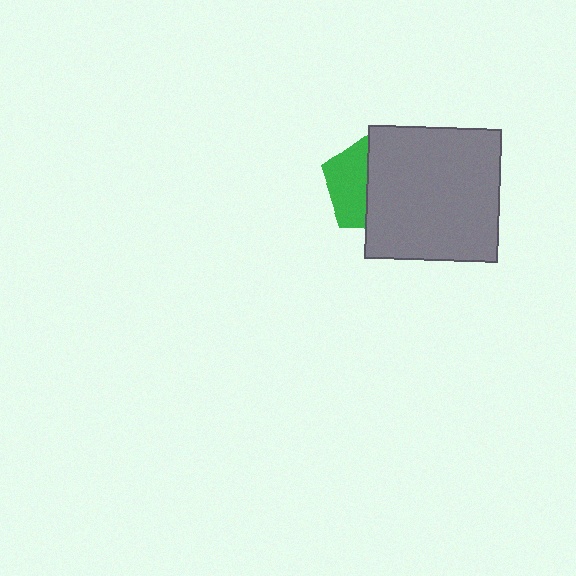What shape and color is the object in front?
The object in front is a gray square.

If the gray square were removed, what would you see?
You would see the complete green pentagon.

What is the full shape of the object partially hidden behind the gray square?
The partially hidden object is a green pentagon.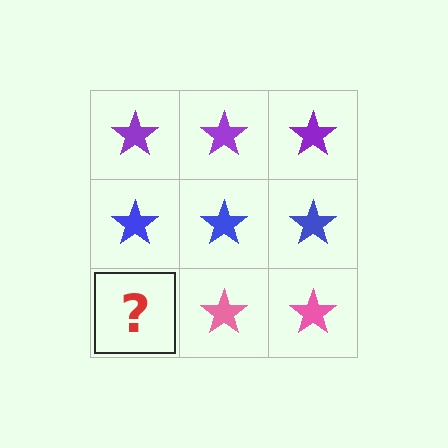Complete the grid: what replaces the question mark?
The question mark should be replaced with a pink star.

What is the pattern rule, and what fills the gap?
The rule is that each row has a consistent color. The gap should be filled with a pink star.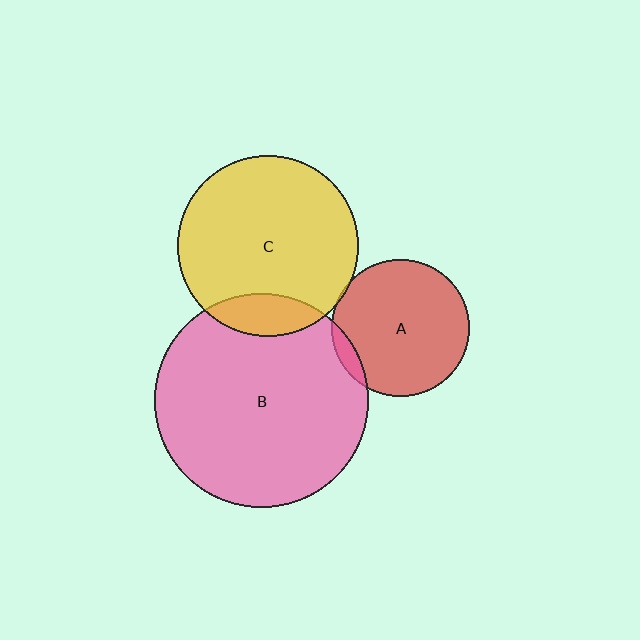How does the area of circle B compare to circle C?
Approximately 1.4 times.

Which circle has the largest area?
Circle B (pink).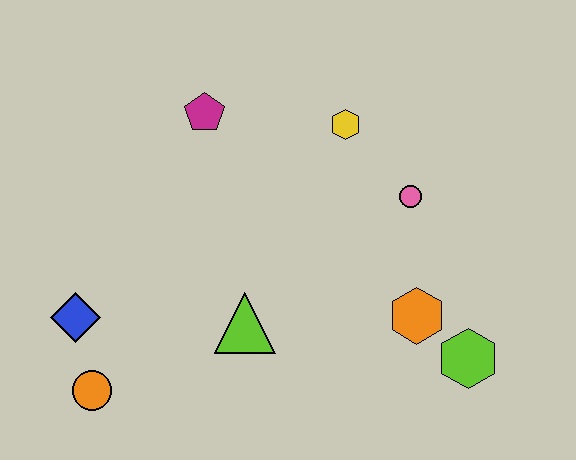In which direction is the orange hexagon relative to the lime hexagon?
The orange hexagon is to the left of the lime hexagon.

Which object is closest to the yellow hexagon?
The pink circle is closest to the yellow hexagon.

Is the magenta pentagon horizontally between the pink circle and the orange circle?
Yes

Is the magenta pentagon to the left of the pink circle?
Yes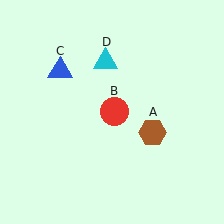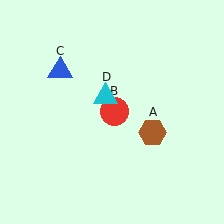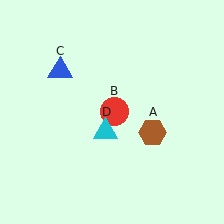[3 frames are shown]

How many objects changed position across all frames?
1 object changed position: cyan triangle (object D).